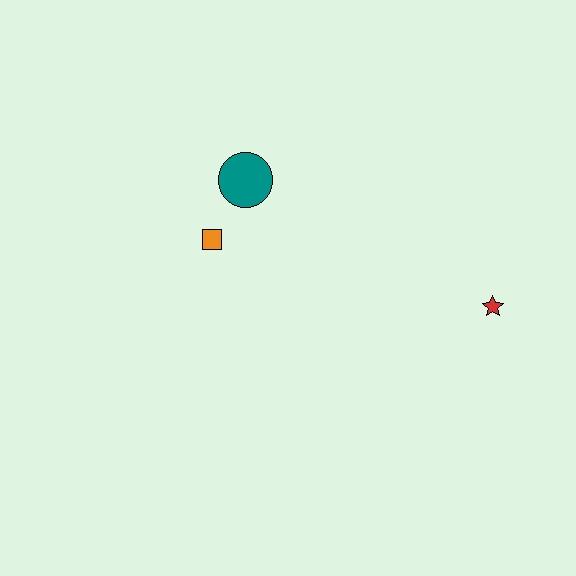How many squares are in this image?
There is 1 square.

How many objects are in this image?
There are 3 objects.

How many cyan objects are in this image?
There are no cyan objects.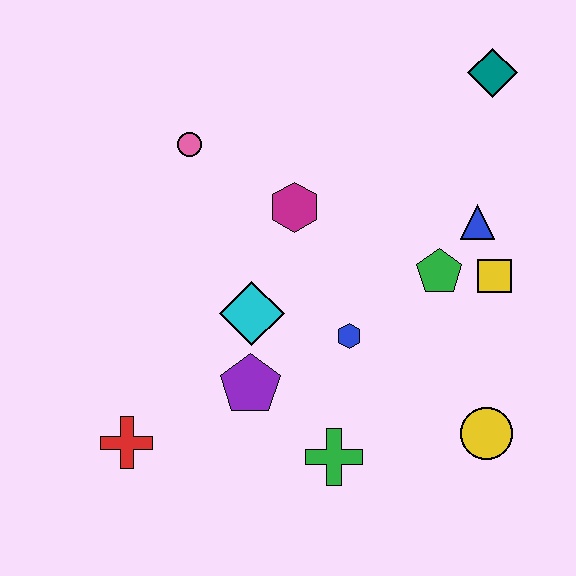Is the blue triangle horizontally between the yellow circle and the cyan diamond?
Yes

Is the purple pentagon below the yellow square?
Yes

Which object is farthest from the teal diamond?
The red cross is farthest from the teal diamond.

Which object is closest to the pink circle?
The magenta hexagon is closest to the pink circle.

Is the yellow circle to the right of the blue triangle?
Yes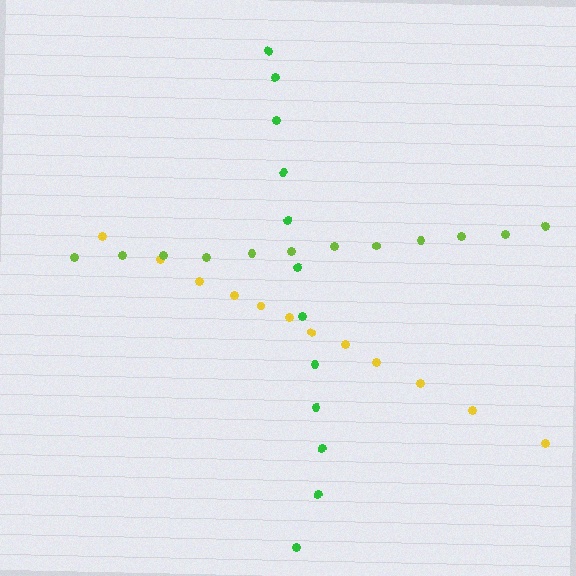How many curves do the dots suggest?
There are 3 distinct paths.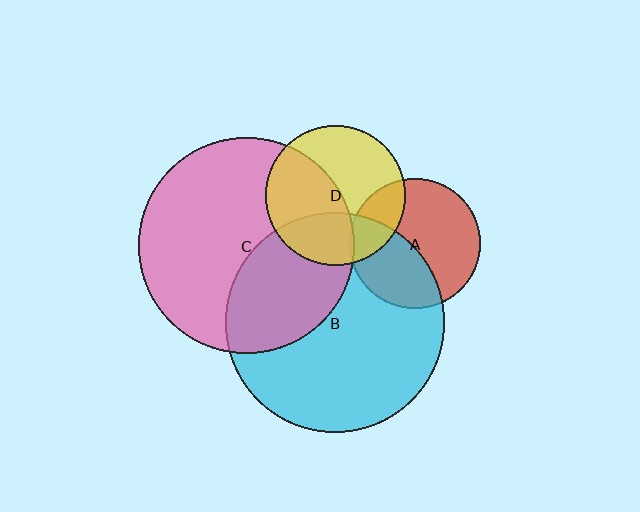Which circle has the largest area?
Circle B (cyan).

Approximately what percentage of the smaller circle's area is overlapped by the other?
Approximately 40%.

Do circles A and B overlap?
Yes.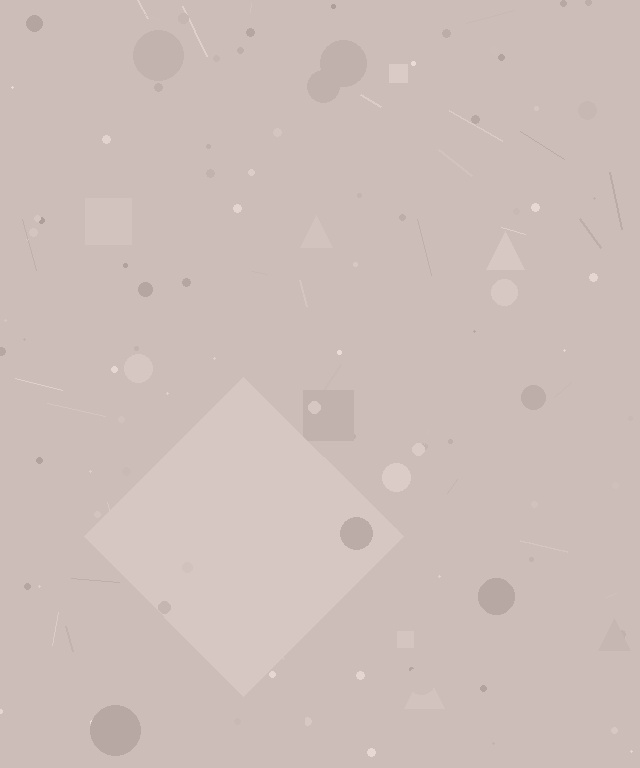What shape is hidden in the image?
A diamond is hidden in the image.